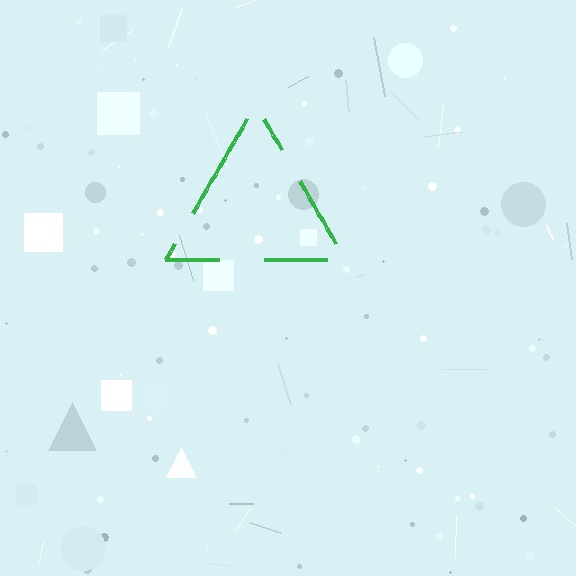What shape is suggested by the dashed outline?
The dashed outline suggests a triangle.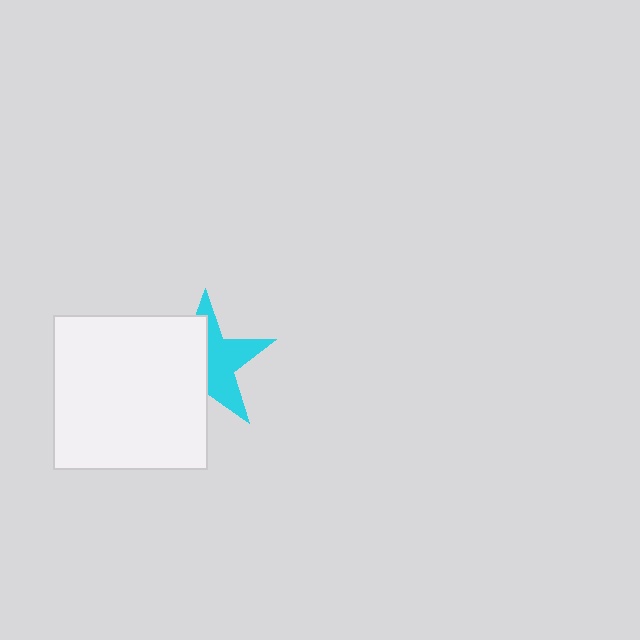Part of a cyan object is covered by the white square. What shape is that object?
It is a star.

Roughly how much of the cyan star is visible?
About half of it is visible (roughly 49%).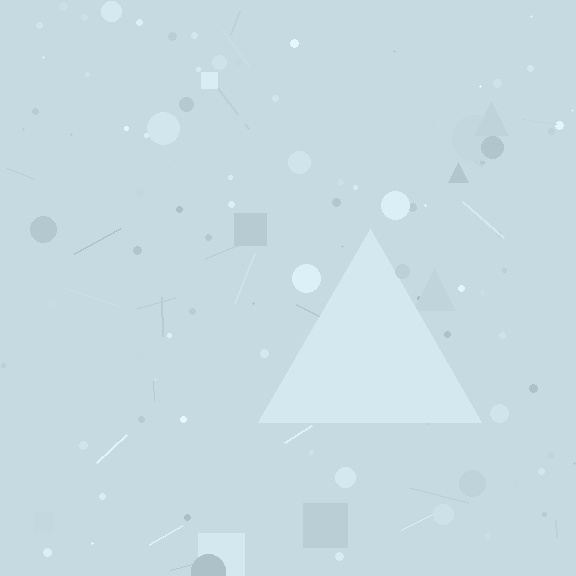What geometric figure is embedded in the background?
A triangle is embedded in the background.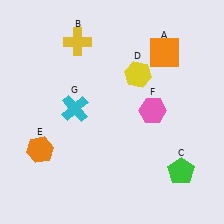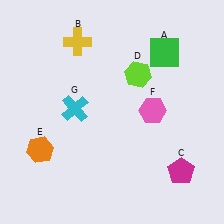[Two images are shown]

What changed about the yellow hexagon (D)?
In Image 1, D is yellow. In Image 2, it changed to lime.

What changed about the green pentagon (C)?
In Image 1, C is green. In Image 2, it changed to magenta.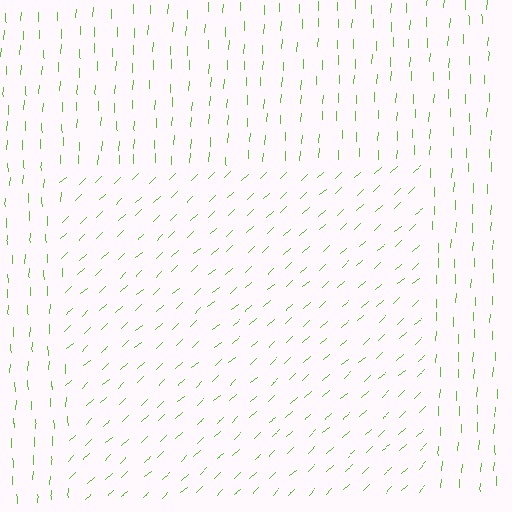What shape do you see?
I see a rectangle.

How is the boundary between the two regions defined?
The boundary is defined purely by a change in line orientation (approximately 45 degrees difference). All lines are the same color and thickness.